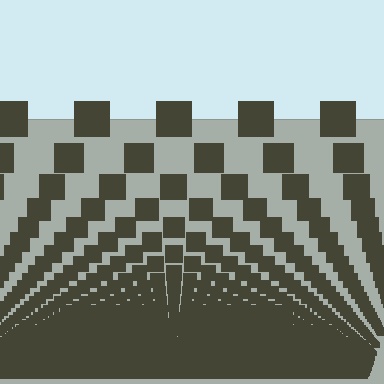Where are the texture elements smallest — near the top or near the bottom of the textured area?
Near the bottom.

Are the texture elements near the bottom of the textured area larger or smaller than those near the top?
Smaller. The gradient is inverted — elements near the bottom are smaller and denser.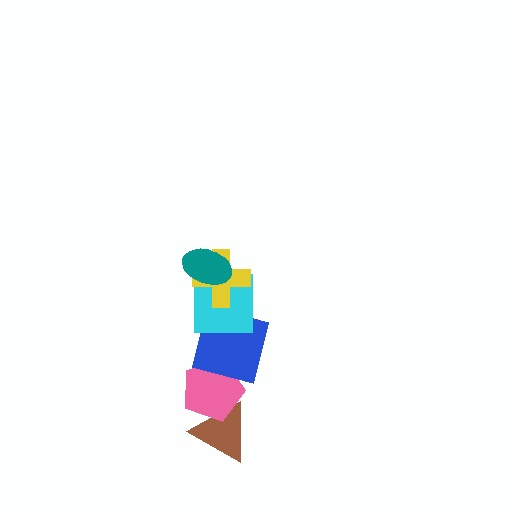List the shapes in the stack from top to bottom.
From top to bottom: the teal ellipse, the yellow cross, the cyan square, the blue square, the pink pentagon, the brown triangle.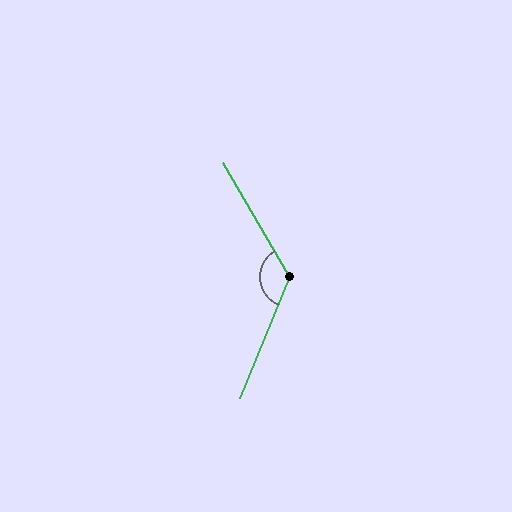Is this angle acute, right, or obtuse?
It is obtuse.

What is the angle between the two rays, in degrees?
Approximately 127 degrees.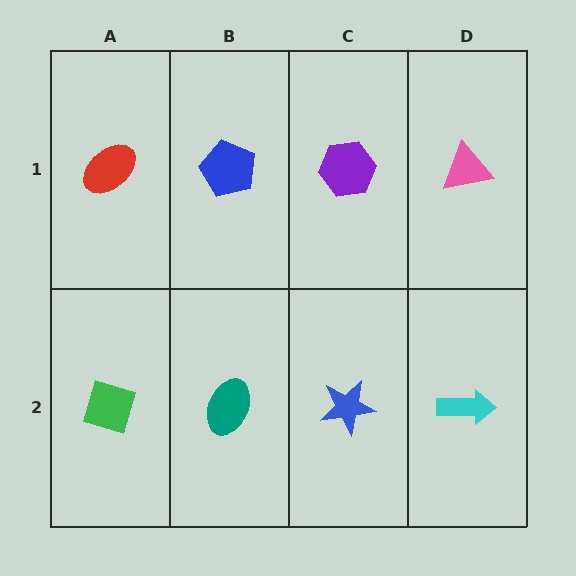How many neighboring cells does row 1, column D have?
2.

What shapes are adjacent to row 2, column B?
A blue pentagon (row 1, column B), a green diamond (row 2, column A), a blue star (row 2, column C).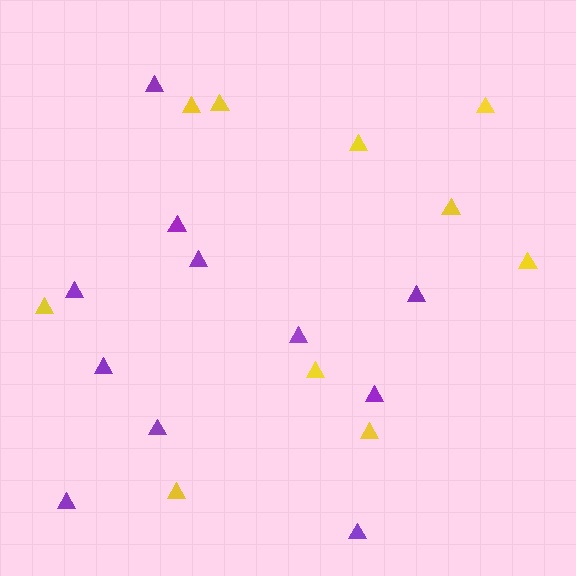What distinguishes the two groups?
There are 2 groups: one group of yellow triangles (10) and one group of purple triangles (11).